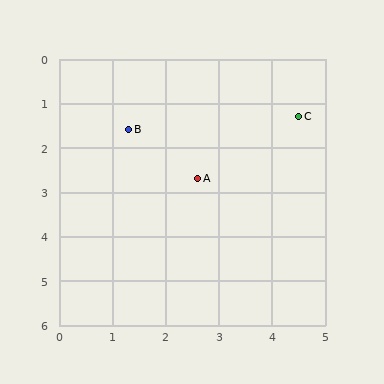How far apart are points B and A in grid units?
Points B and A are about 1.7 grid units apart.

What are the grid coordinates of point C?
Point C is at approximately (4.5, 1.3).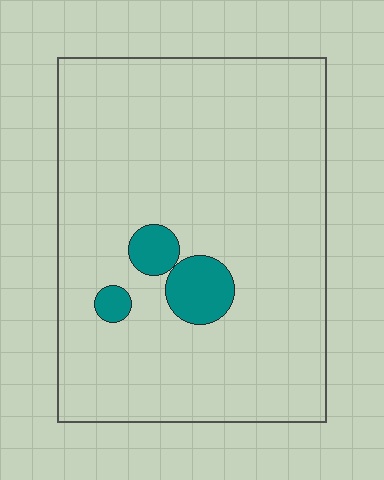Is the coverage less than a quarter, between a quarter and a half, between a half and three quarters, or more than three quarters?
Less than a quarter.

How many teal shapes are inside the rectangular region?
3.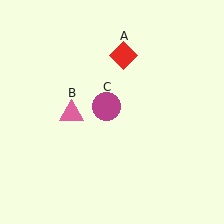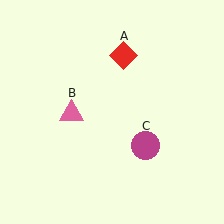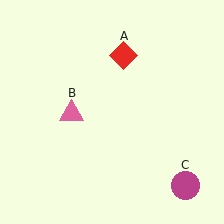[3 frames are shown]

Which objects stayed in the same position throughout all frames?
Red diamond (object A) and pink triangle (object B) remained stationary.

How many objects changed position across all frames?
1 object changed position: magenta circle (object C).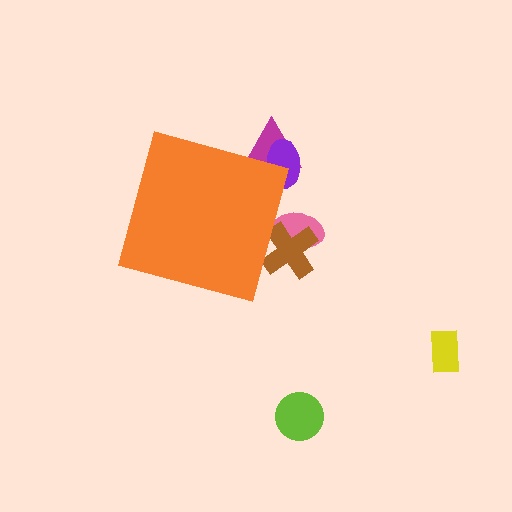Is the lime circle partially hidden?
No, the lime circle is fully visible.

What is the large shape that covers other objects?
An orange diamond.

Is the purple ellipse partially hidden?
Yes, the purple ellipse is partially hidden behind the orange diamond.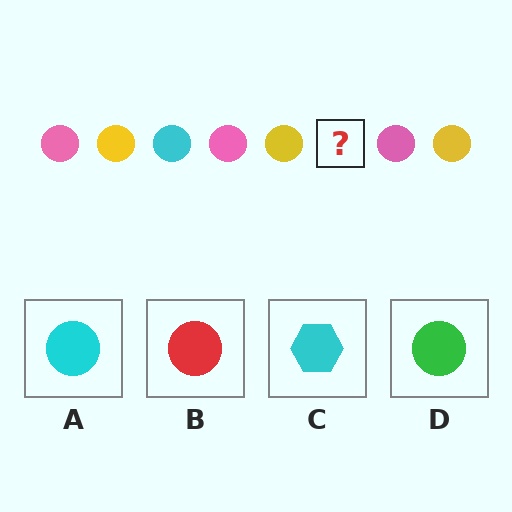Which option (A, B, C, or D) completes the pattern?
A.